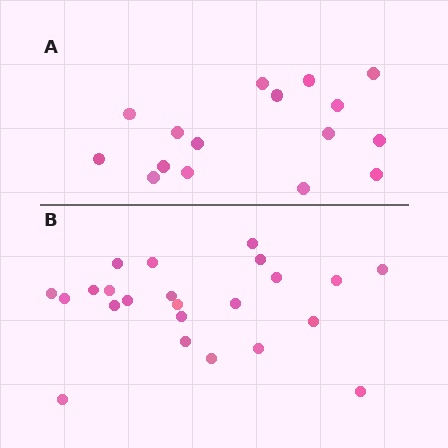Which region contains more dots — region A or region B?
Region B (the bottom region) has more dots.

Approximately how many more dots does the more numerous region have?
Region B has roughly 8 or so more dots than region A.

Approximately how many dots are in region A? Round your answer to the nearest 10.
About 20 dots. (The exact count is 16, which rounds to 20.)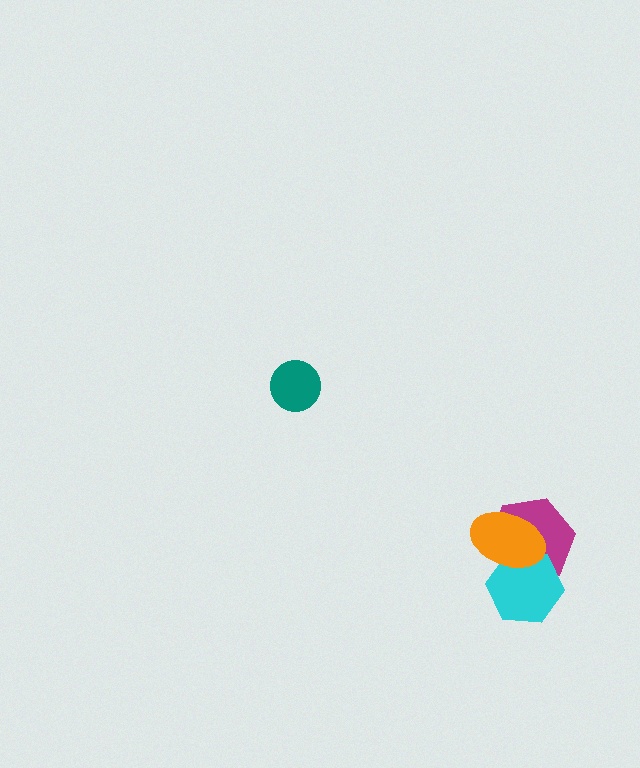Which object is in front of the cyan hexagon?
The orange ellipse is in front of the cyan hexagon.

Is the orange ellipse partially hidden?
No, no other shape covers it.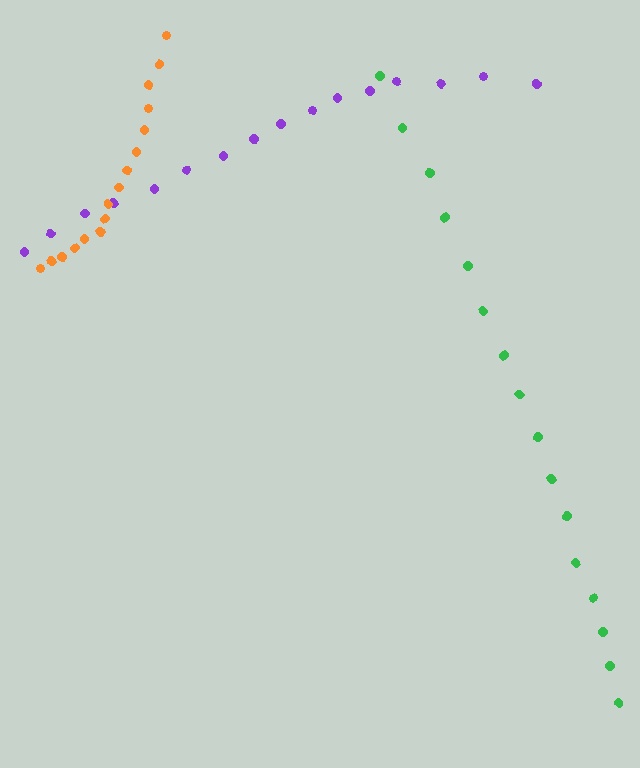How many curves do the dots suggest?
There are 3 distinct paths.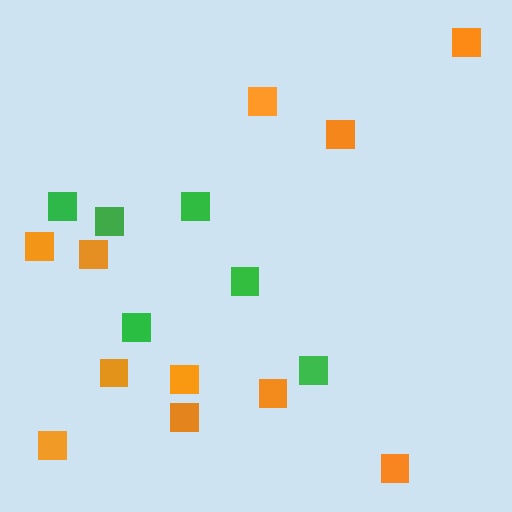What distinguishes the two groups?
There are 2 groups: one group of green squares (6) and one group of orange squares (11).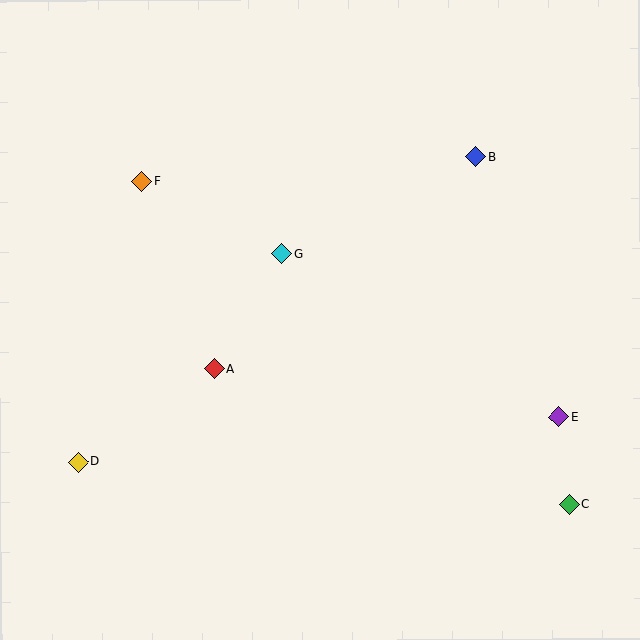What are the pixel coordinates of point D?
Point D is at (78, 462).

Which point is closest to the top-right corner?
Point B is closest to the top-right corner.